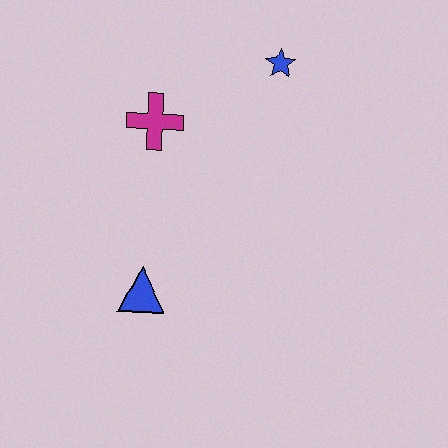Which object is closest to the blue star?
The magenta cross is closest to the blue star.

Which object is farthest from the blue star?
The blue triangle is farthest from the blue star.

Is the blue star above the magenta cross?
Yes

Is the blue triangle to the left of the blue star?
Yes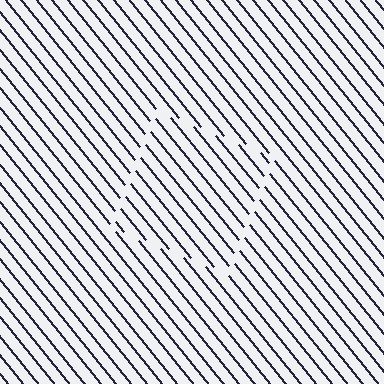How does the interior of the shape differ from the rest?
The interior of the shape contains the same grating, shifted by half a period — the contour is defined by the phase discontinuity where line-ends from the inner and outer gratings abut.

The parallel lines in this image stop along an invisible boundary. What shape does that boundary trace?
An illusory square. The interior of the shape contains the same grating, shifted by half a period — the contour is defined by the phase discontinuity where line-ends from the inner and outer gratings abut.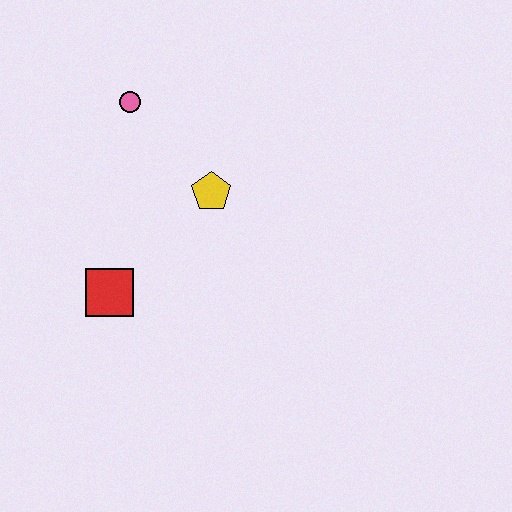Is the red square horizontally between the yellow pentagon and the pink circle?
No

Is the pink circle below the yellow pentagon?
No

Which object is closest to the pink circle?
The yellow pentagon is closest to the pink circle.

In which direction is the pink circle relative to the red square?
The pink circle is above the red square.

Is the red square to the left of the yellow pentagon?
Yes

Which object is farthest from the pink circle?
The red square is farthest from the pink circle.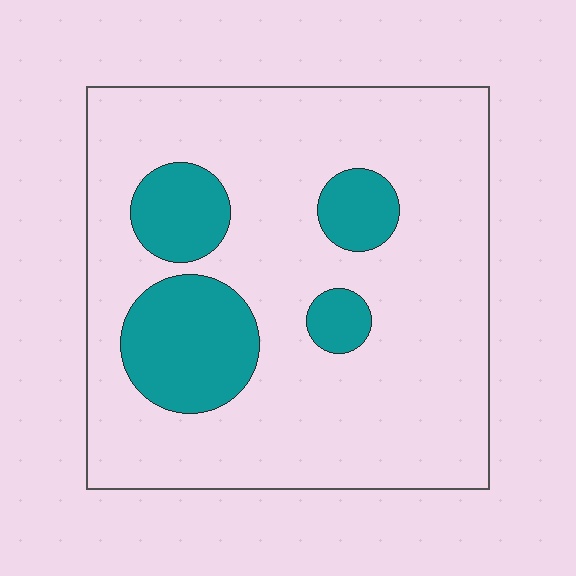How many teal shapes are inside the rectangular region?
4.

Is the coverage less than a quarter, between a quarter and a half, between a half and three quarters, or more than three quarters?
Less than a quarter.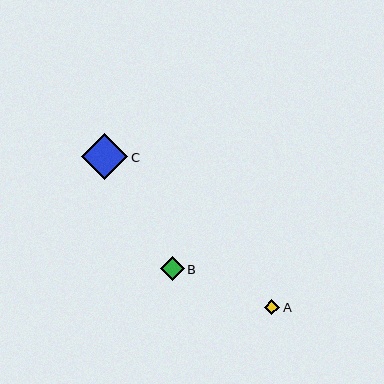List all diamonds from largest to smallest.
From largest to smallest: C, B, A.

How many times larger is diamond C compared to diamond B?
Diamond C is approximately 1.9 times the size of diamond B.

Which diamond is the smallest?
Diamond A is the smallest with a size of approximately 15 pixels.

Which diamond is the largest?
Diamond C is the largest with a size of approximately 46 pixels.